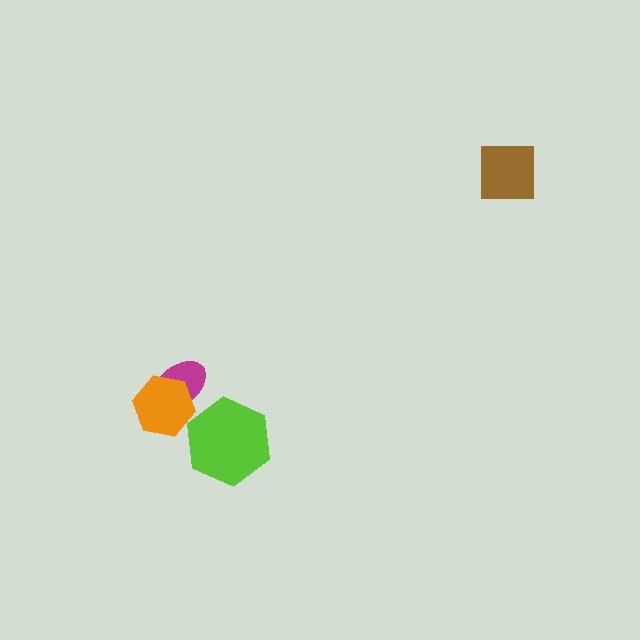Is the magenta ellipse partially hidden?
Yes, it is partially covered by another shape.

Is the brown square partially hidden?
No, no other shape covers it.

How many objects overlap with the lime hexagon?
0 objects overlap with the lime hexagon.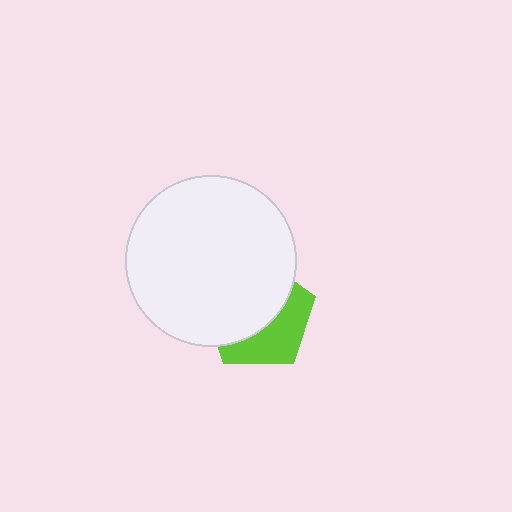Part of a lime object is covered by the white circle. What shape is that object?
It is a pentagon.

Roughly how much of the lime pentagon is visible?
A small part of it is visible (roughly 41%).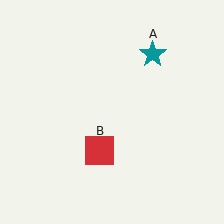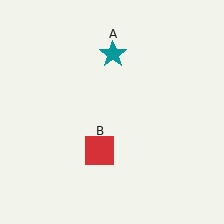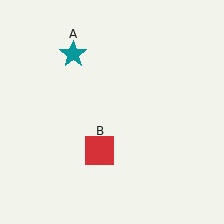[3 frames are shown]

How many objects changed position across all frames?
1 object changed position: teal star (object A).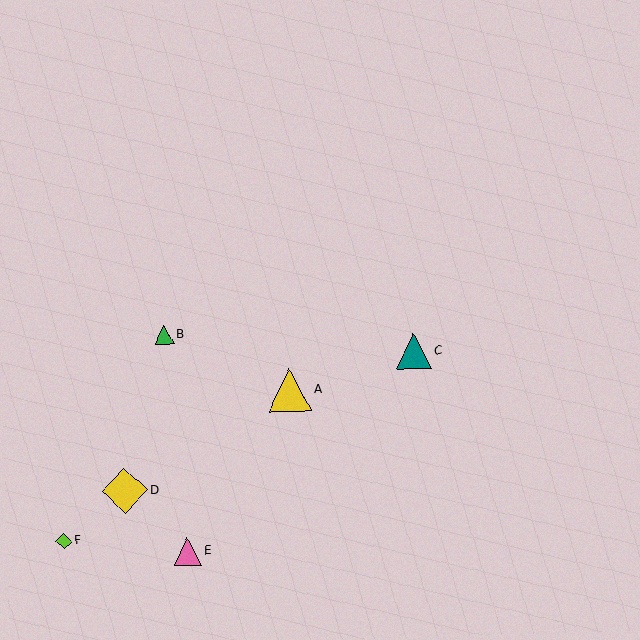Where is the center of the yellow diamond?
The center of the yellow diamond is at (125, 491).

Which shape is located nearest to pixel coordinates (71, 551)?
The lime diamond (labeled F) at (64, 541) is nearest to that location.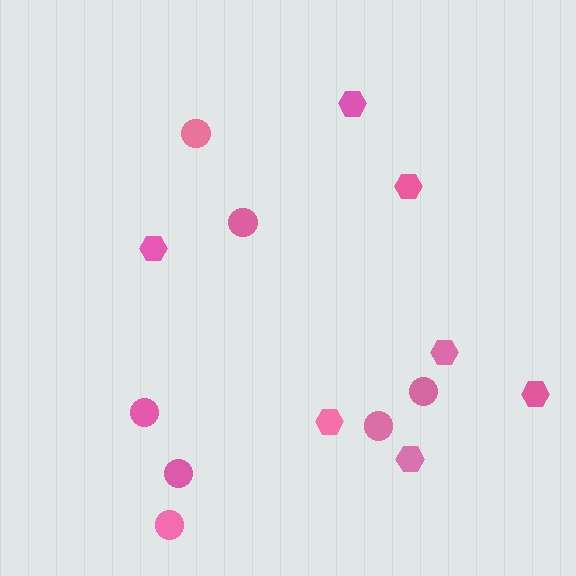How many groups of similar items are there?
There are 2 groups: one group of circles (7) and one group of hexagons (7).